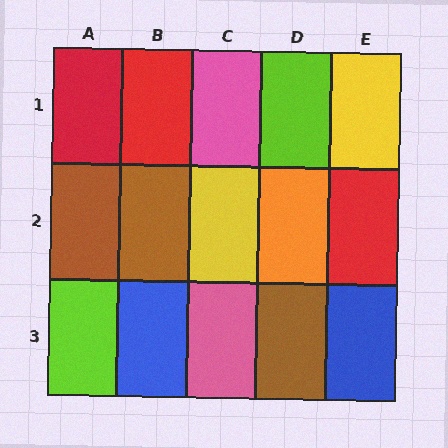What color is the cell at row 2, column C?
Yellow.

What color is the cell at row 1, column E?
Yellow.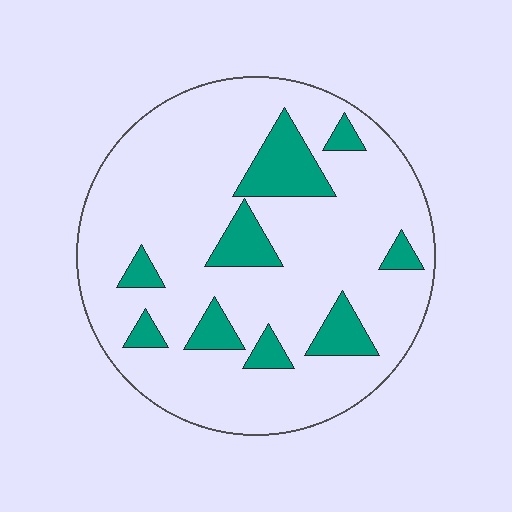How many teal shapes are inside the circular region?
9.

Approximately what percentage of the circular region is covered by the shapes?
Approximately 15%.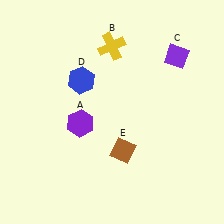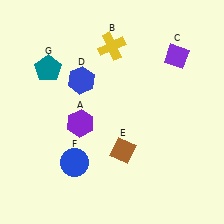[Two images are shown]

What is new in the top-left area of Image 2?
A teal pentagon (G) was added in the top-left area of Image 2.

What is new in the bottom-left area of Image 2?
A blue circle (F) was added in the bottom-left area of Image 2.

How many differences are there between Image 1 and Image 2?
There are 2 differences between the two images.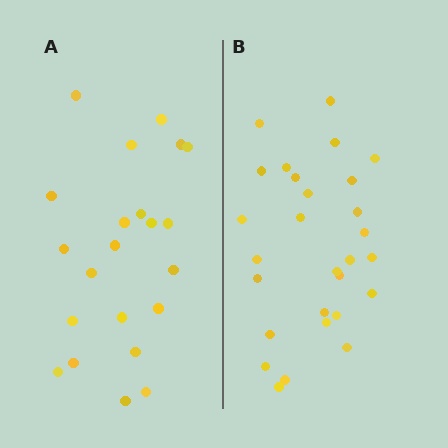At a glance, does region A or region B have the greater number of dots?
Region B (the right region) has more dots.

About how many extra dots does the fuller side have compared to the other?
Region B has about 6 more dots than region A.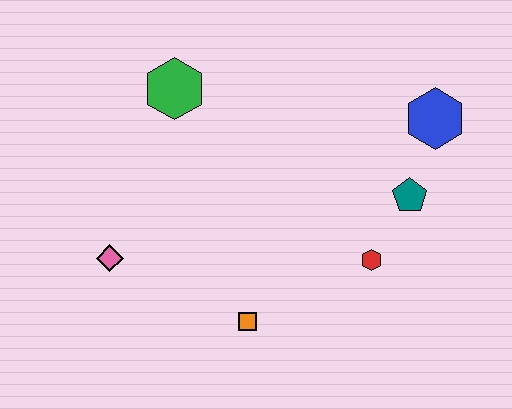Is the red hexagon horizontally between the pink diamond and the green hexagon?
No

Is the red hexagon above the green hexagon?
No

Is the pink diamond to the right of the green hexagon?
No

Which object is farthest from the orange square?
The blue hexagon is farthest from the orange square.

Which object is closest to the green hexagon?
The pink diamond is closest to the green hexagon.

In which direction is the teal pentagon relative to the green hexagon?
The teal pentagon is to the right of the green hexagon.